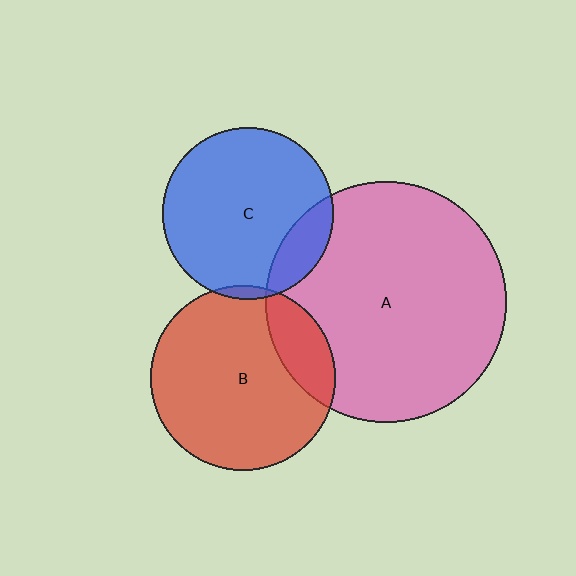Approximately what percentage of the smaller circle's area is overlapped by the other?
Approximately 15%.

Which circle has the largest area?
Circle A (pink).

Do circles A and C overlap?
Yes.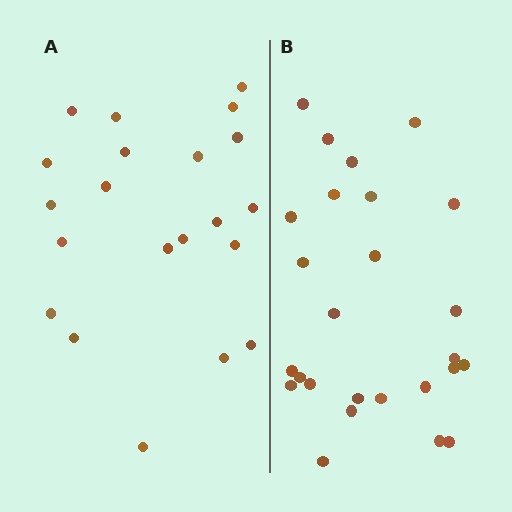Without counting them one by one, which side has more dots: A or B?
Region B (the right region) has more dots.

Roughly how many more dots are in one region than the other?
Region B has about 5 more dots than region A.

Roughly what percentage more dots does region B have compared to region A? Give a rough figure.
About 25% more.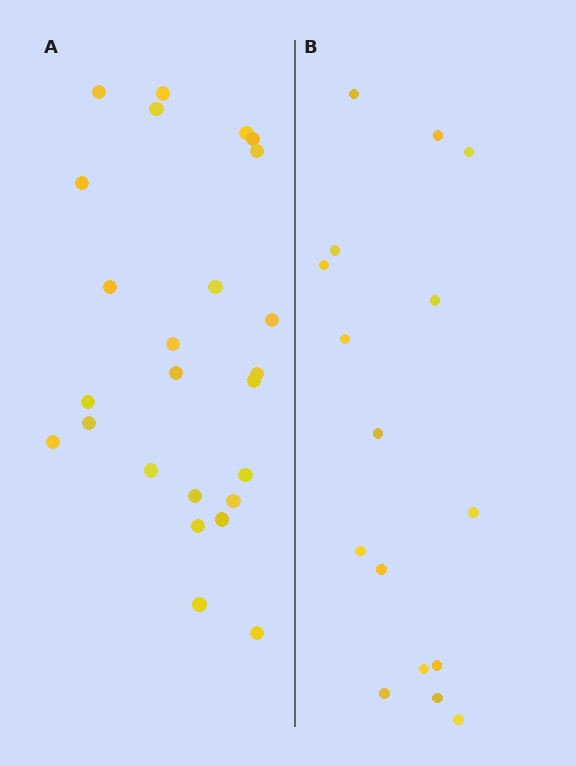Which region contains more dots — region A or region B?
Region A (the left region) has more dots.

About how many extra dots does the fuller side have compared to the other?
Region A has roughly 8 or so more dots than region B.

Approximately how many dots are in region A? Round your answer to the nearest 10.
About 20 dots. (The exact count is 25, which rounds to 20.)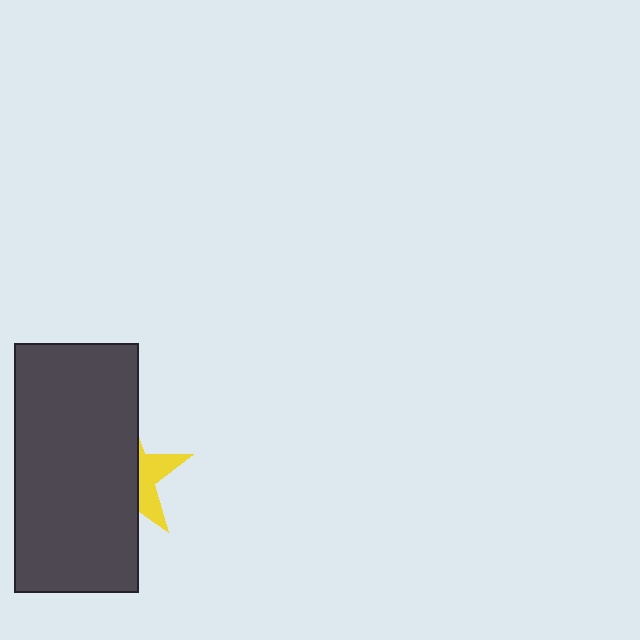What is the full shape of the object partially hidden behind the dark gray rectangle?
The partially hidden object is a yellow star.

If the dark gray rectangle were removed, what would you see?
You would see the complete yellow star.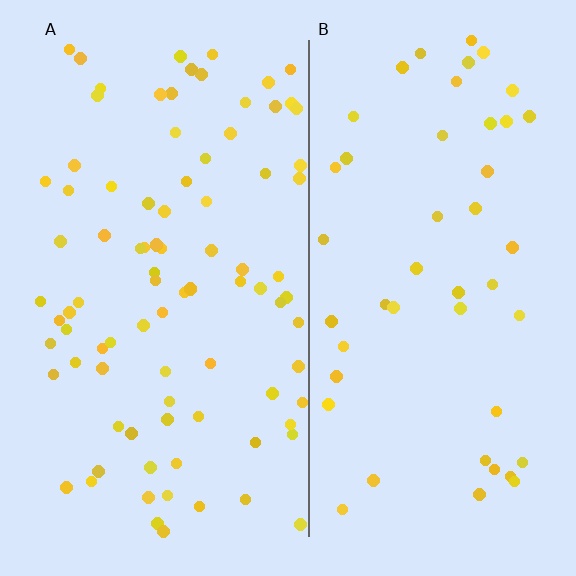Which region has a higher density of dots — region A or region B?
A (the left).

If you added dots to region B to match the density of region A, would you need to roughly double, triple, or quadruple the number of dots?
Approximately double.